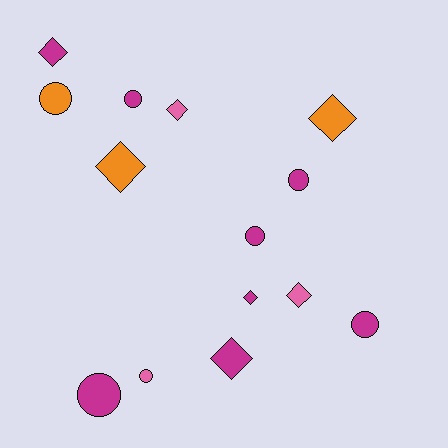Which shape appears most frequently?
Diamond, with 7 objects.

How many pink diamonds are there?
There are 2 pink diamonds.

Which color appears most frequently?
Magenta, with 8 objects.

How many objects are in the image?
There are 14 objects.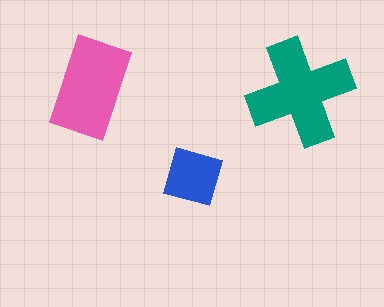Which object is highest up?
The pink rectangle is topmost.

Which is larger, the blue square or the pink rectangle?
The pink rectangle.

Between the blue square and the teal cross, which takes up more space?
The teal cross.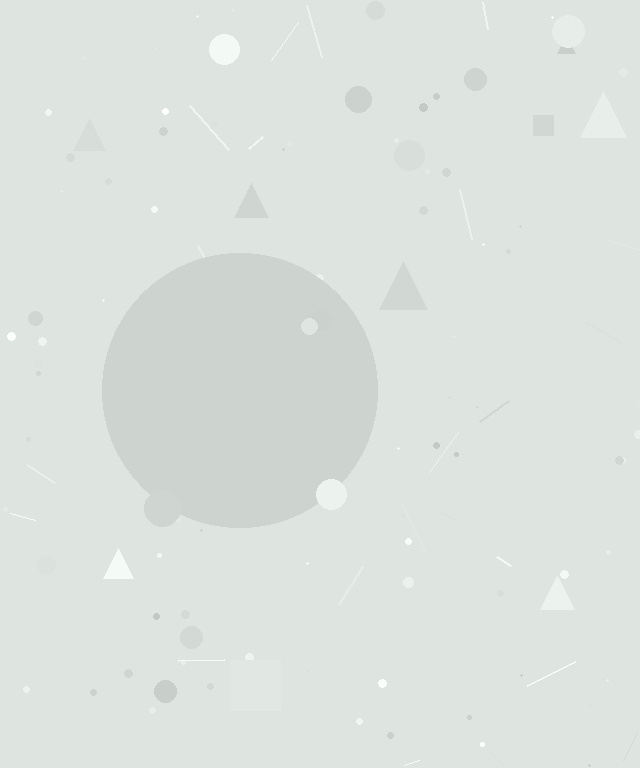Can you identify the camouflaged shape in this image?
The camouflaged shape is a circle.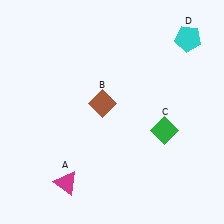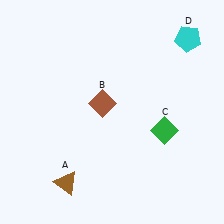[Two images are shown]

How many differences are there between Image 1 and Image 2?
There is 1 difference between the two images.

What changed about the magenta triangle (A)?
In Image 1, A is magenta. In Image 2, it changed to brown.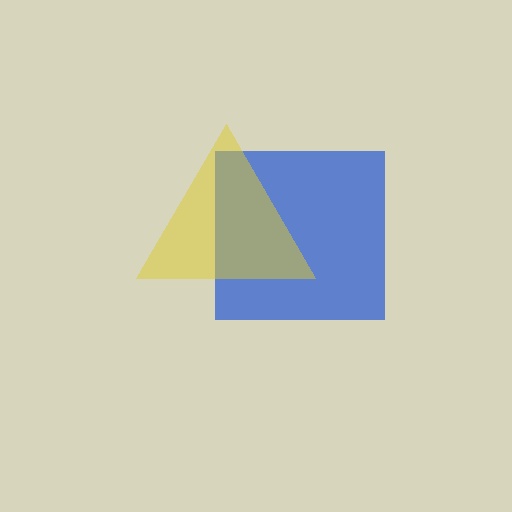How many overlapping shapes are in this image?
There are 2 overlapping shapes in the image.